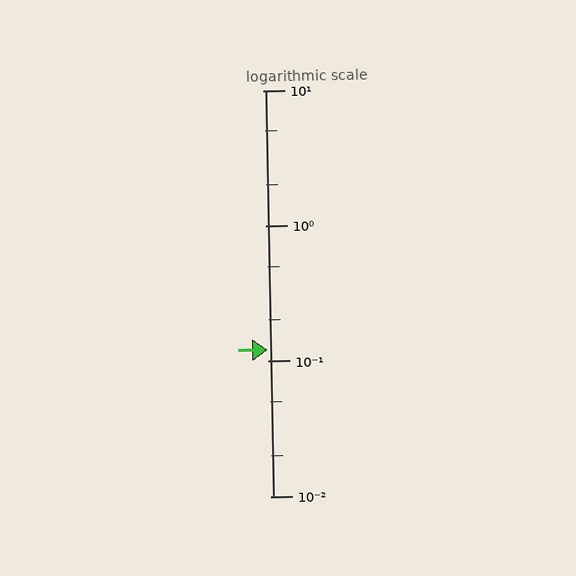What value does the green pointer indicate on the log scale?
The pointer indicates approximately 0.12.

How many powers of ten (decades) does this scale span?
The scale spans 3 decades, from 0.01 to 10.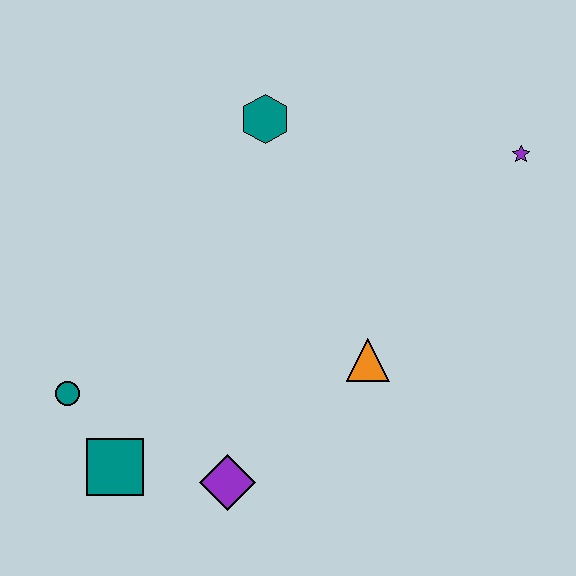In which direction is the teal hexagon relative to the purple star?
The teal hexagon is to the left of the purple star.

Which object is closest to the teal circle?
The teal square is closest to the teal circle.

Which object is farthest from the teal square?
The purple star is farthest from the teal square.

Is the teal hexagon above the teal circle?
Yes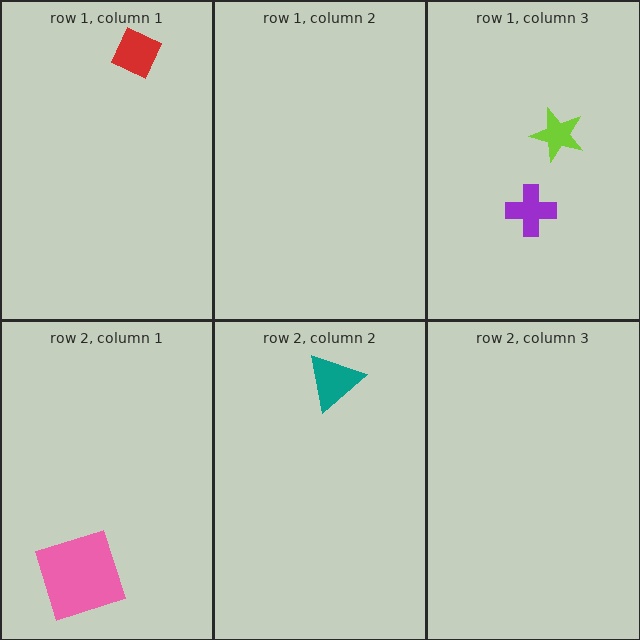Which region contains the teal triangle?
The row 2, column 2 region.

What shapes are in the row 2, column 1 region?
The pink square.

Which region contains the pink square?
The row 2, column 1 region.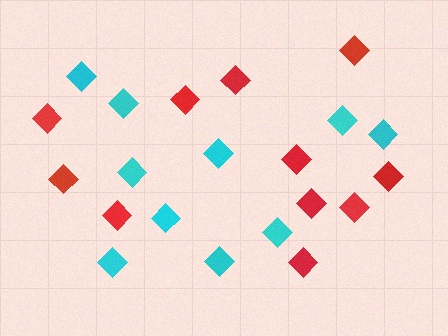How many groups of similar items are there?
There are 2 groups: one group of red diamonds (11) and one group of cyan diamonds (10).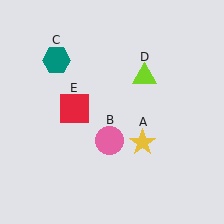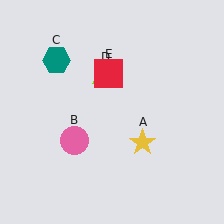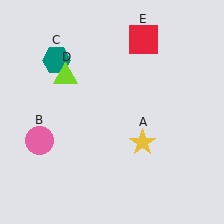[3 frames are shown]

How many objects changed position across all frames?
3 objects changed position: pink circle (object B), lime triangle (object D), red square (object E).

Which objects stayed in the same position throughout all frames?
Yellow star (object A) and teal hexagon (object C) remained stationary.